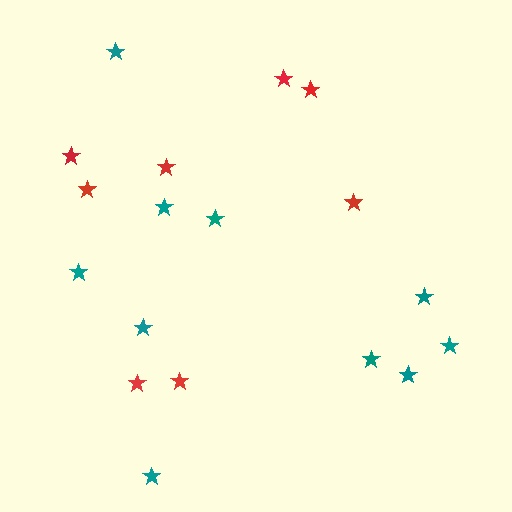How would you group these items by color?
There are 2 groups: one group of red stars (8) and one group of teal stars (10).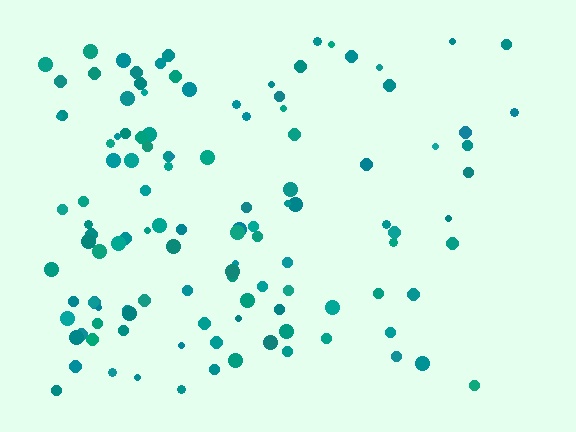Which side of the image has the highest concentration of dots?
The left.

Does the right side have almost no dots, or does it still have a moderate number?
Still a moderate number, just noticeably fewer than the left.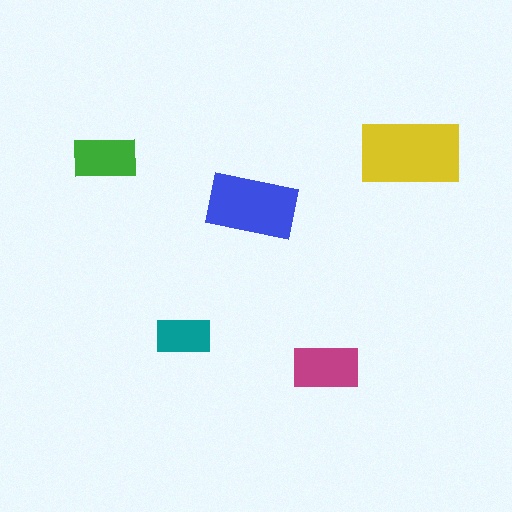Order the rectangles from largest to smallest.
the yellow one, the blue one, the magenta one, the green one, the teal one.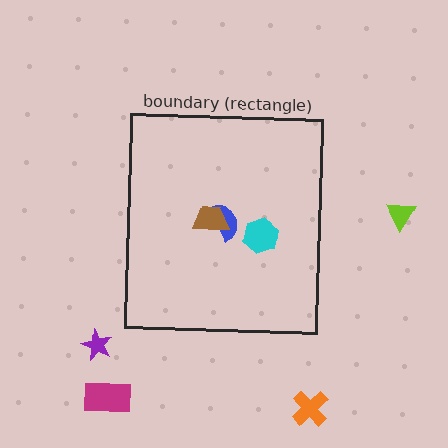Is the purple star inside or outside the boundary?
Outside.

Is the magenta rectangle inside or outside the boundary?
Outside.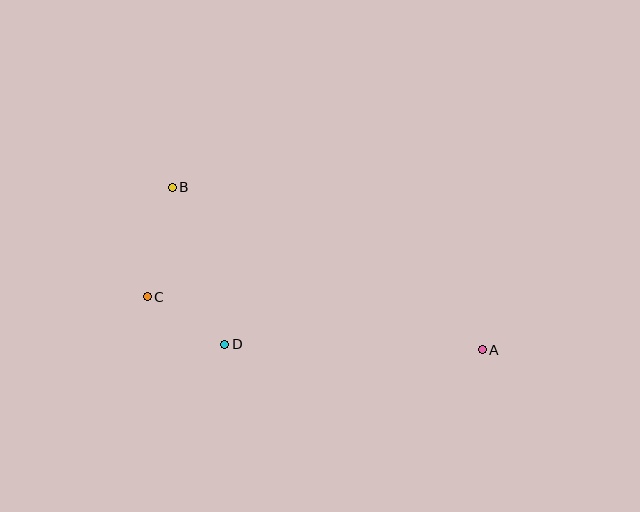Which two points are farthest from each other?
Points A and B are farthest from each other.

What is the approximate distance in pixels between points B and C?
The distance between B and C is approximately 112 pixels.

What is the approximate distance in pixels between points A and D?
The distance between A and D is approximately 258 pixels.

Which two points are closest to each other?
Points C and D are closest to each other.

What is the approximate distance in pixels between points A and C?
The distance between A and C is approximately 339 pixels.